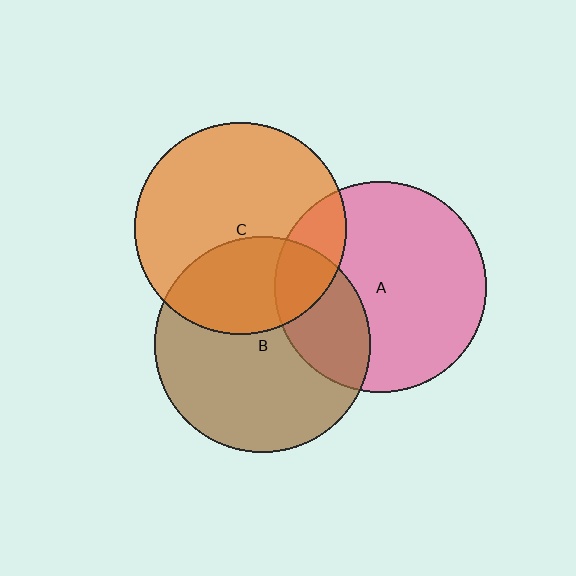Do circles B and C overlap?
Yes.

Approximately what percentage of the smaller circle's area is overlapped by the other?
Approximately 35%.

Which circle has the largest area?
Circle B (brown).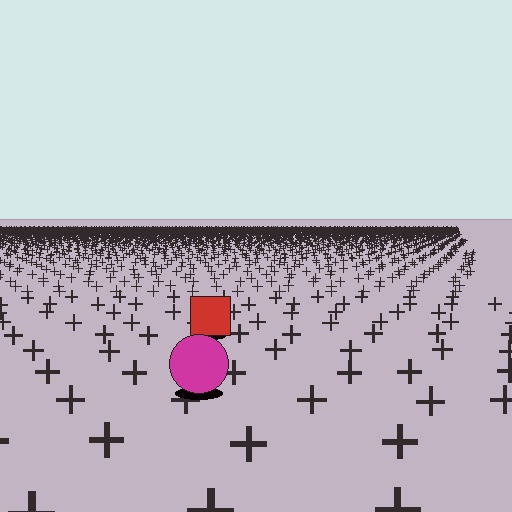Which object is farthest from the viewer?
The red square is farthest from the viewer. It appears smaller and the ground texture around it is denser.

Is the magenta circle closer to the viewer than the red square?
Yes. The magenta circle is closer — you can tell from the texture gradient: the ground texture is coarser near it.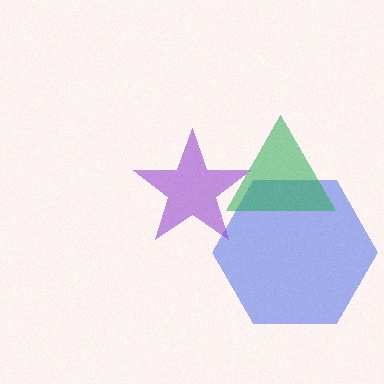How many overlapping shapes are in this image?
There are 3 overlapping shapes in the image.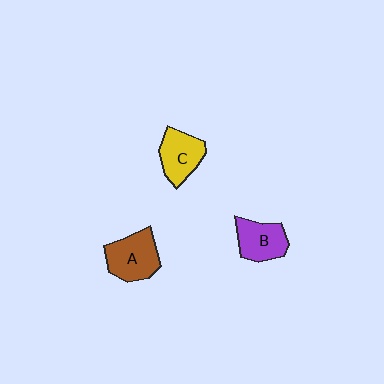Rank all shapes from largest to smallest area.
From largest to smallest: A (brown), C (yellow), B (purple).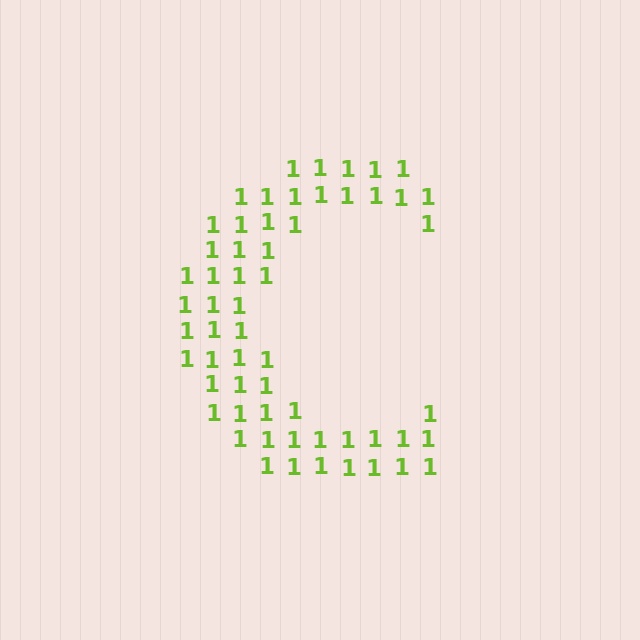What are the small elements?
The small elements are digit 1's.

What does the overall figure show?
The overall figure shows the letter C.